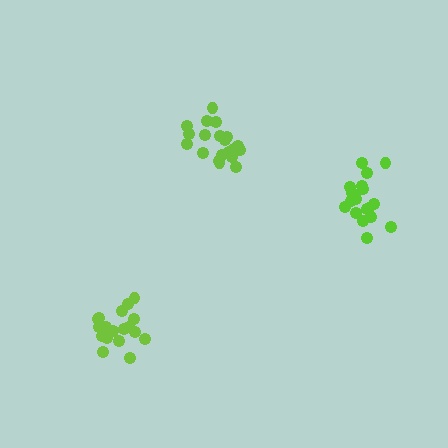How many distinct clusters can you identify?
There are 3 distinct clusters.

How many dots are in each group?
Group 1: 20 dots, Group 2: 20 dots, Group 3: 19 dots (59 total).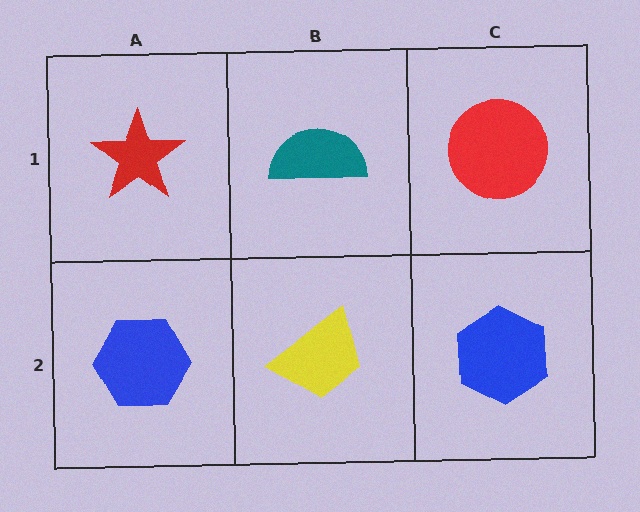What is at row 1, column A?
A red star.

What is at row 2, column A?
A blue hexagon.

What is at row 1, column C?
A red circle.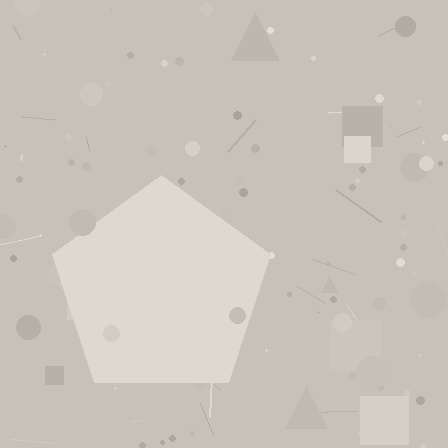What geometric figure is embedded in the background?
A pentagon is embedded in the background.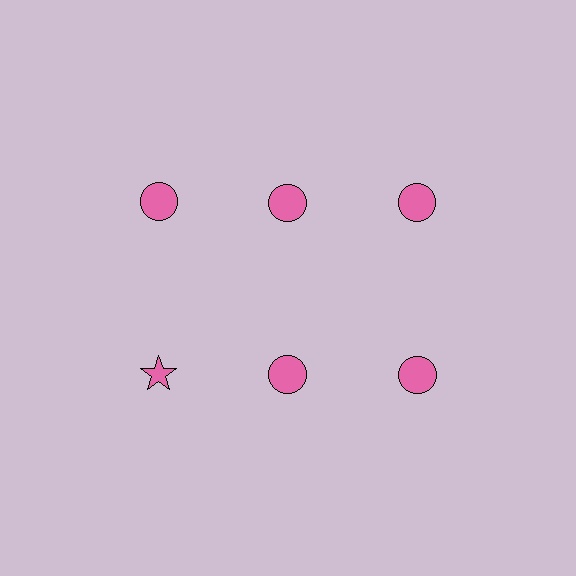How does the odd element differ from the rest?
It has a different shape: star instead of circle.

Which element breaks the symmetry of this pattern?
The pink star in the second row, leftmost column breaks the symmetry. All other shapes are pink circles.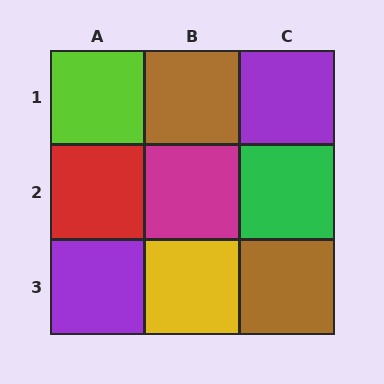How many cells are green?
1 cell is green.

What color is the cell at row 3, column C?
Brown.